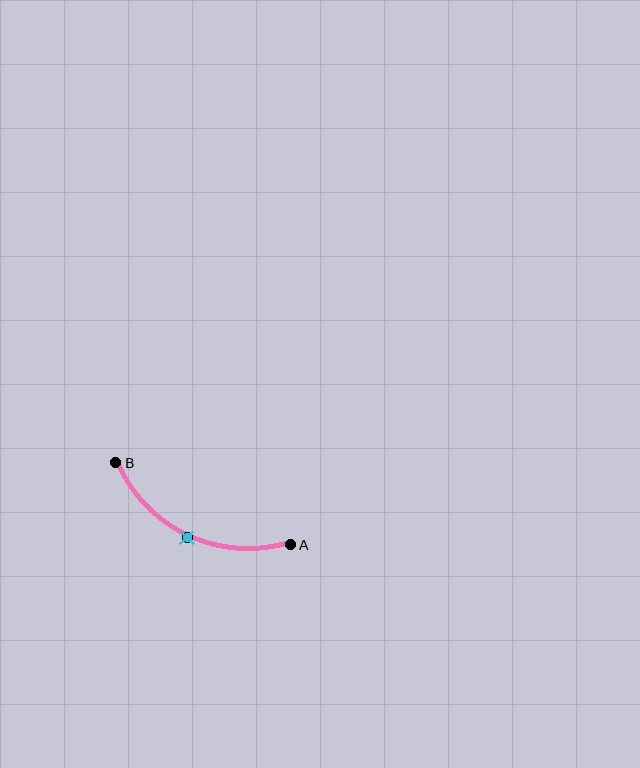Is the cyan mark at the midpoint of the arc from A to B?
Yes. The cyan mark lies on the arc at equal arc-length from both A and B — it is the arc midpoint.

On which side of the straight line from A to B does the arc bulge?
The arc bulges below the straight line connecting A and B.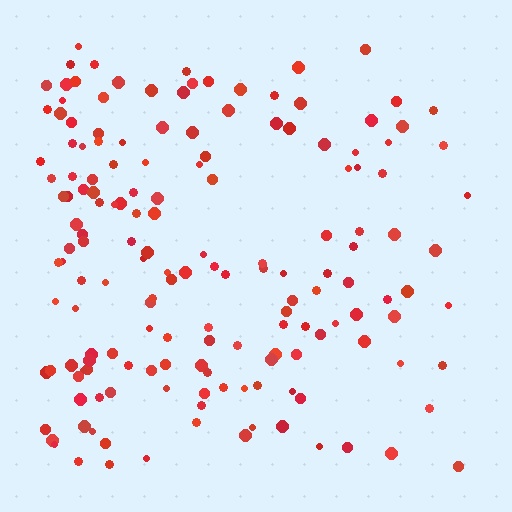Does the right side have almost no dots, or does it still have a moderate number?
Still a moderate number, just noticeably fewer than the left.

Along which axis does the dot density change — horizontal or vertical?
Horizontal.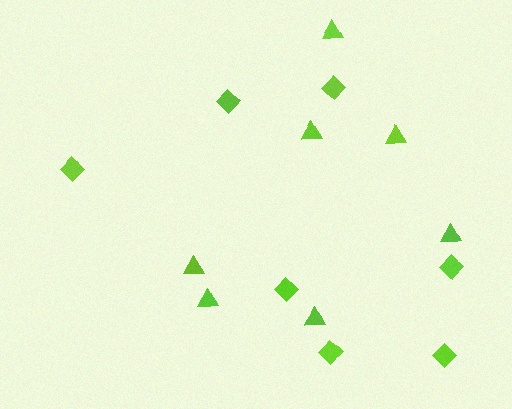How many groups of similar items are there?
There are 2 groups: one group of diamonds (7) and one group of triangles (7).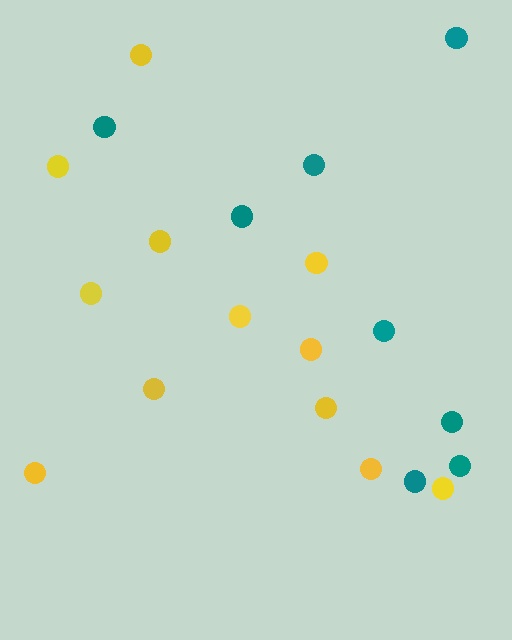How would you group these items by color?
There are 2 groups: one group of yellow circles (12) and one group of teal circles (8).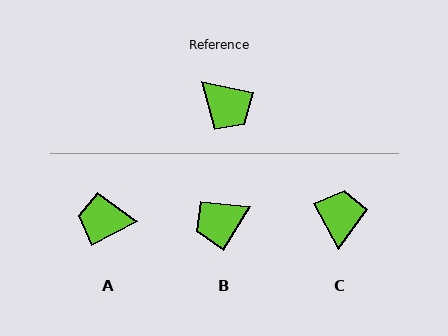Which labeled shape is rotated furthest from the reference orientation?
A, about 141 degrees away.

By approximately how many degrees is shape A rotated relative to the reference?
Approximately 141 degrees clockwise.